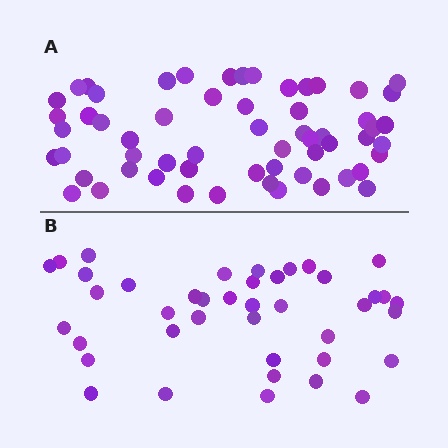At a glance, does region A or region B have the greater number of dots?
Region A (the top region) has more dots.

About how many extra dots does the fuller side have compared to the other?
Region A has approximately 20 more dots than region B.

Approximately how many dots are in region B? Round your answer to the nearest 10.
About 40 dots. (The exact count is 41, which rounds to 40.)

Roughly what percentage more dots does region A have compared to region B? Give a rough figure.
About 45% more.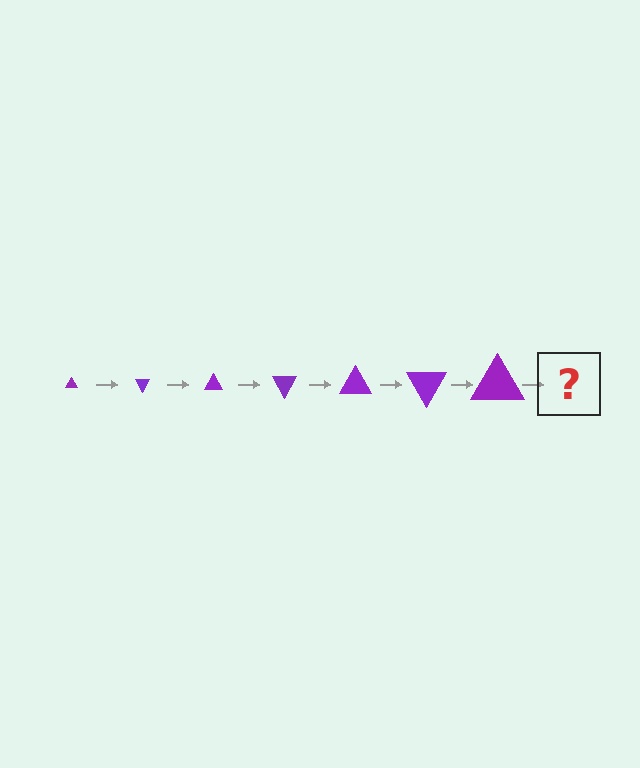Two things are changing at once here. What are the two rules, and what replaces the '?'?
The two rules are that the triangle grows larger each step and it rotates 60 degrees each step. The '?' should be a triangle, larger than the previous one and rotated 420 degrees from the start.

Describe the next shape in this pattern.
It should be a triangle, larger than the previous one and rotated 420 degrees from the start.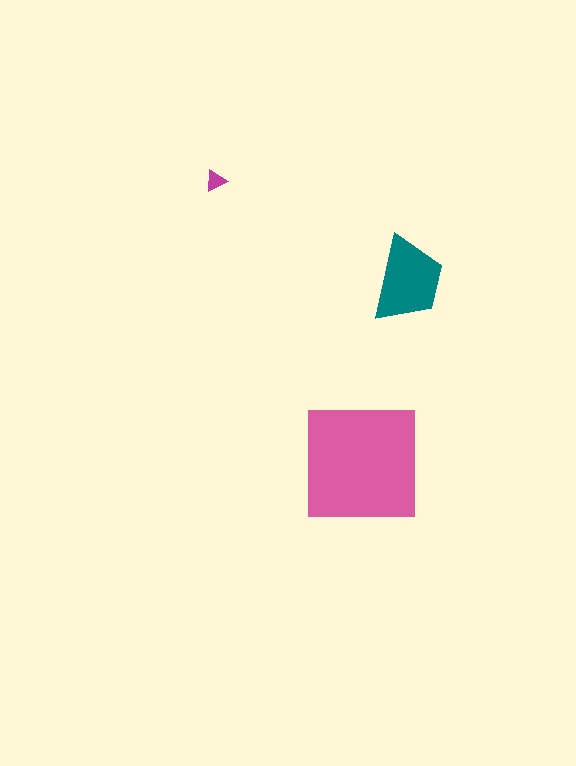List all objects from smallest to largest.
The magenta triangle, the teal trapezoid, the pink square.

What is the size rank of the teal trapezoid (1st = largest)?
2nd.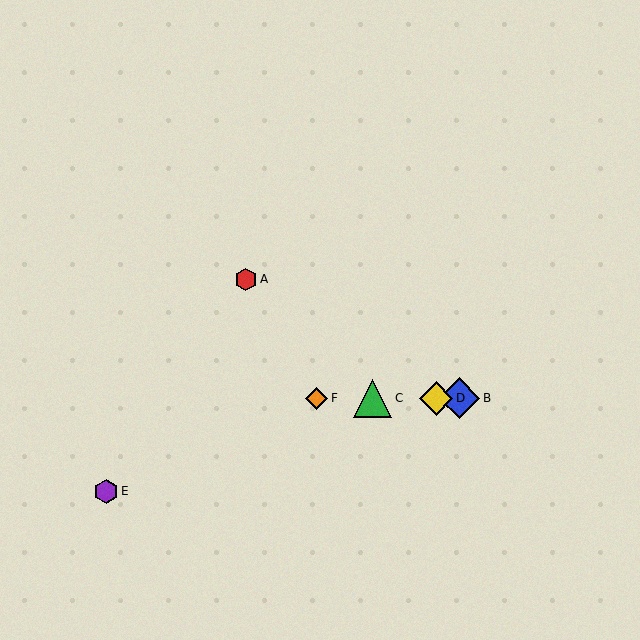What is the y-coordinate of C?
Object C is at y≈398.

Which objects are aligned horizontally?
Objects B, C, D, F are aligned horizontally.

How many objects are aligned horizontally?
4 objects (B, C, D, F) are aligned horizontally.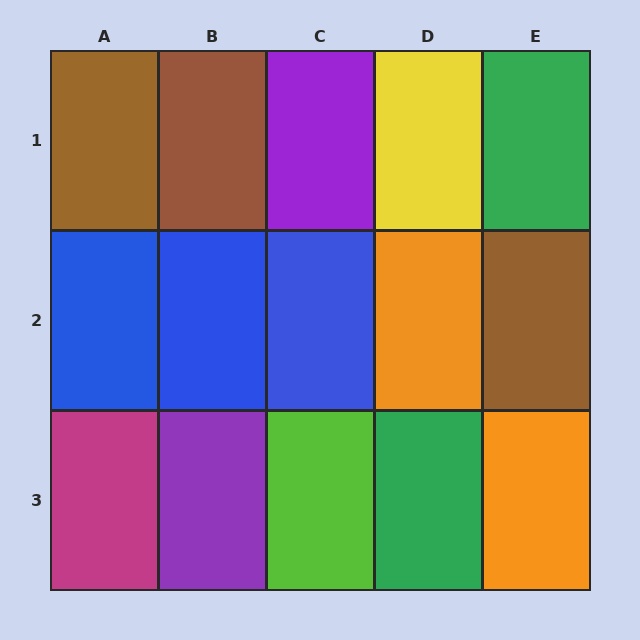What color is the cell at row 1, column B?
Brown.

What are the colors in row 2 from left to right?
Blue, blue, blue, orange, brown.